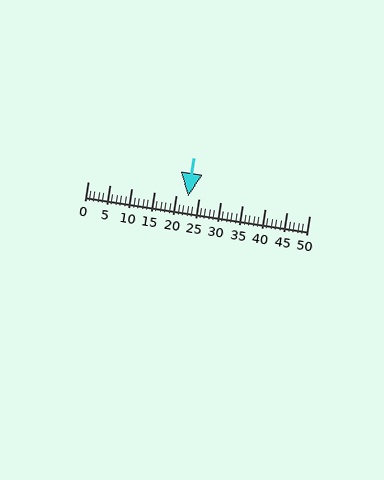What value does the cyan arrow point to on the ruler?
The cyan arrow points to approximately 23.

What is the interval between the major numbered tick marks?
The major tick marks are spaced 5 units apart.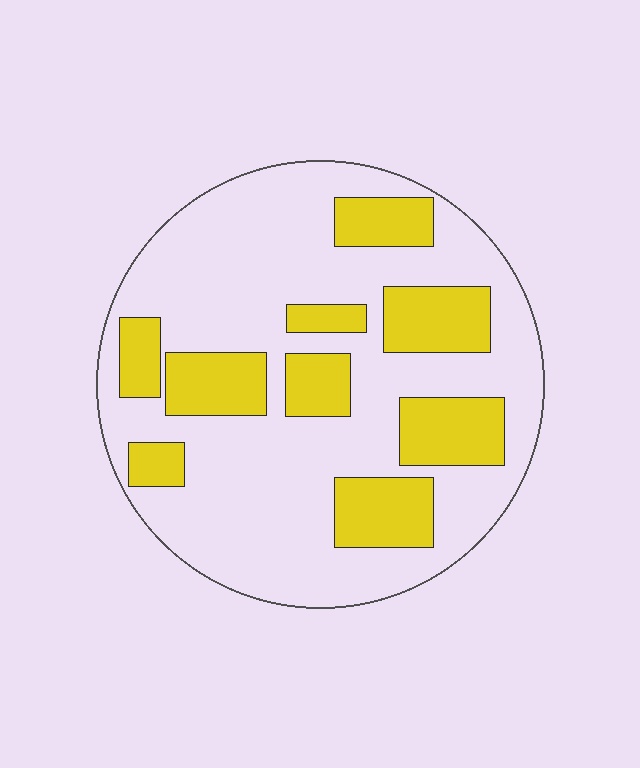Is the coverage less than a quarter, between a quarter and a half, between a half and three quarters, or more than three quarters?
Between a quarter and a half.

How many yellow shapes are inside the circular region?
9.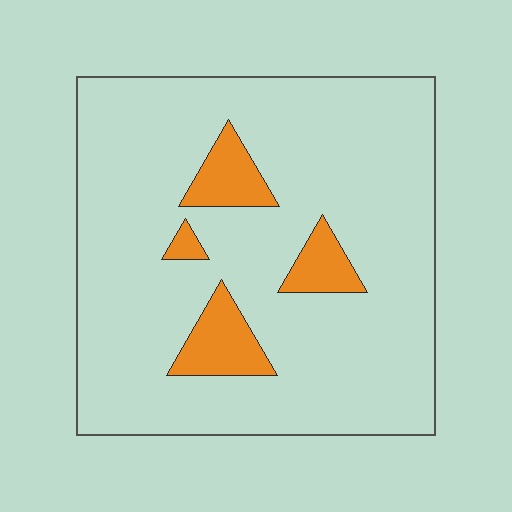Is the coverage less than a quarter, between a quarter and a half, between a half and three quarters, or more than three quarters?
Less than a quarter.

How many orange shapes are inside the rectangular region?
4.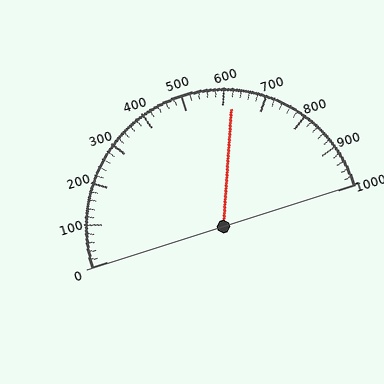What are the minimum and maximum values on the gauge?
The gauge ranges from 0 to 1000.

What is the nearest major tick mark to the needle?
The nearest major tick mark is 600.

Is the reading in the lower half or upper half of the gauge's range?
The reading is in the upper half of the range (0 to 1000).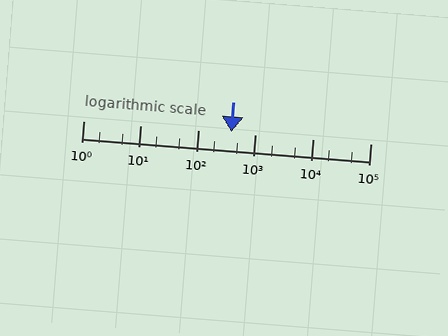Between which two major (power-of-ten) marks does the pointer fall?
The pointer is between 100 and 1000.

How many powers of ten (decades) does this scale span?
The scale spans 5 decades, from 1 to 100000.